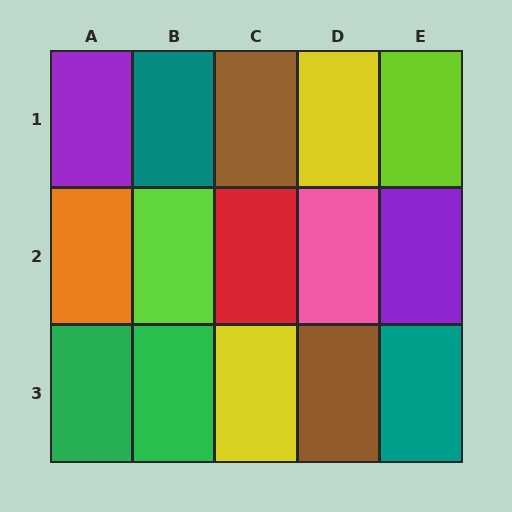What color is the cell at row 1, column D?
Yellow.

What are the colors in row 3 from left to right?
Green, green, yellow, brown, teal.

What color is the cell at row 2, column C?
Red.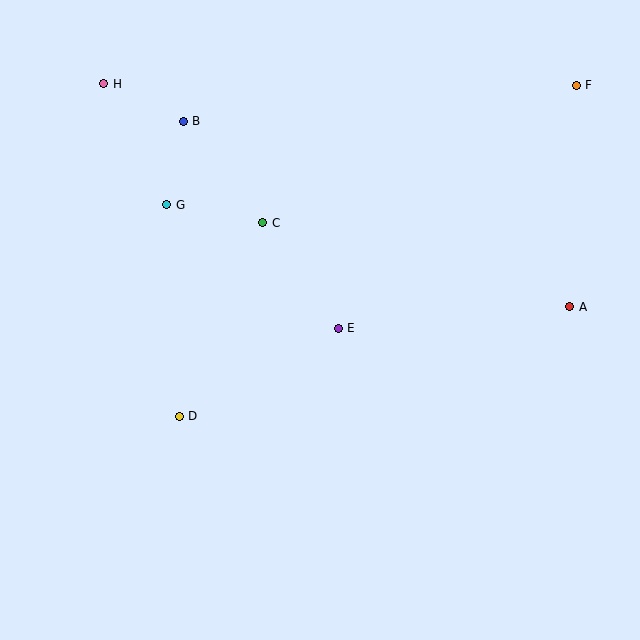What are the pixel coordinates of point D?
Point D is at (179, 416).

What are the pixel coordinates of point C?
Point C is at (263, 223).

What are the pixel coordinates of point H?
Point H is at (104, 84).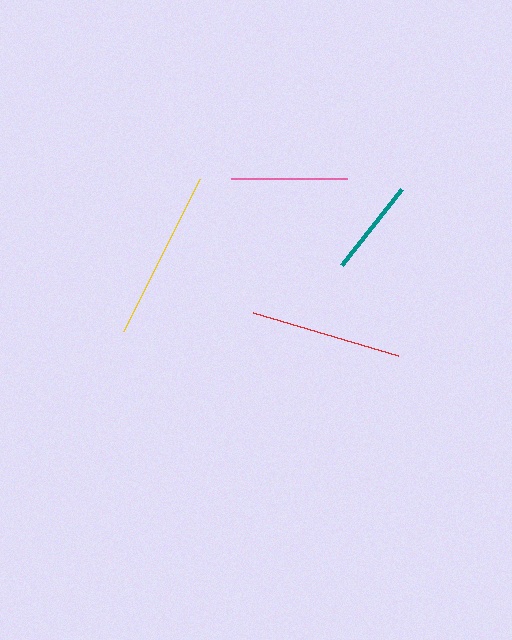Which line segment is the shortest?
The teal line is the shortest at approximately 96 pixels.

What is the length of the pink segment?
The pink segment is approximately 116 pixels long.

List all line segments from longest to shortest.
From longest to shortest: yellow, red, pink, teal.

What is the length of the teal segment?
The teal segment is approximately 96 pixels long.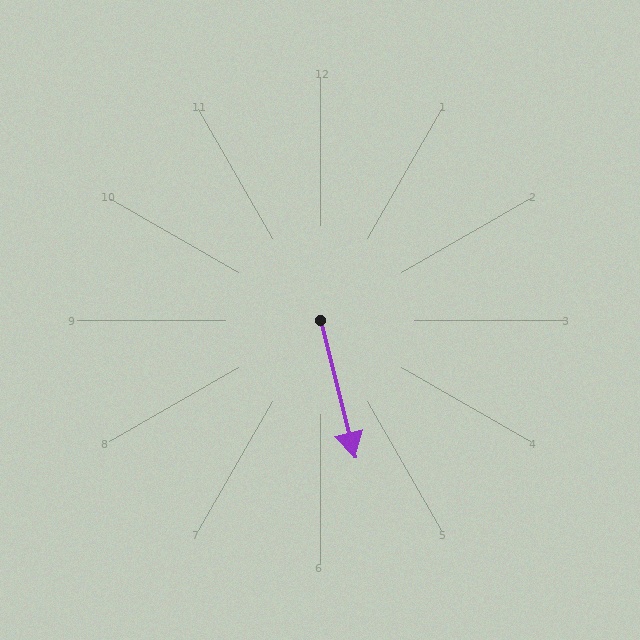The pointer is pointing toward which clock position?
Roughly 6 o'clock.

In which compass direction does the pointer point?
South.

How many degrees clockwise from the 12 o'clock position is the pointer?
Approximately 166 degrees.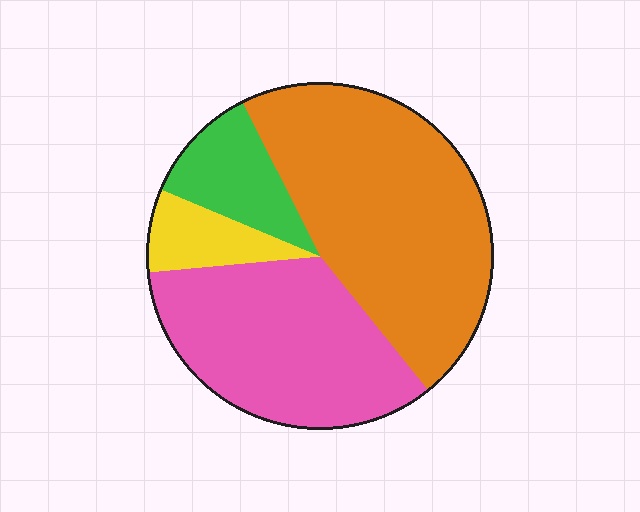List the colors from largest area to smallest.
From largest to smallest: orange, pink, green, yellow.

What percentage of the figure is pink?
Pink takes up between a third and a half of the figure.